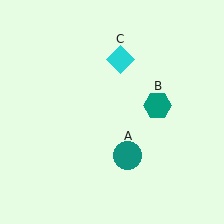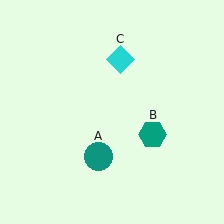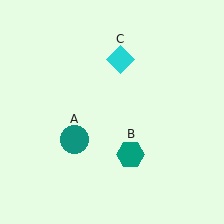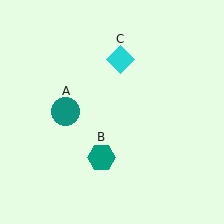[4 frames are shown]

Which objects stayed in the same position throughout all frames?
Cyan diamond (object C) remained stationary.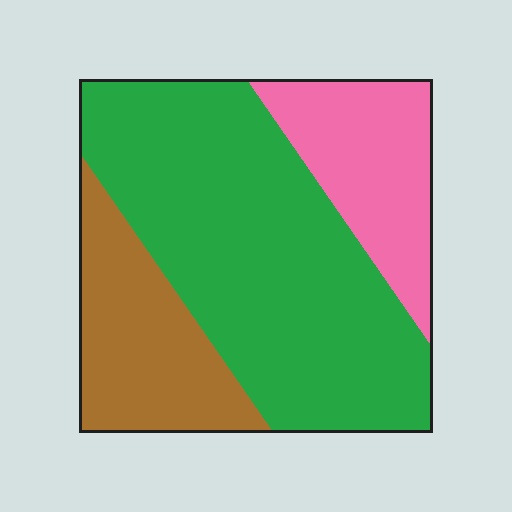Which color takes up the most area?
Green, at roughly 60%.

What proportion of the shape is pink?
Pink covers about 20% of the shape.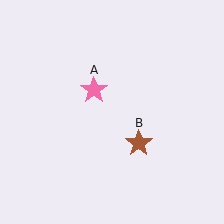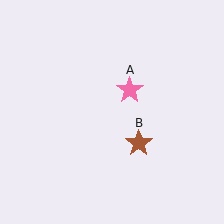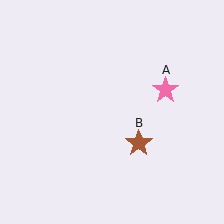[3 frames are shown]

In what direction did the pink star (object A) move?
The pink star (object A) moved right.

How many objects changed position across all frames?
1 object changed position: pink star (object A).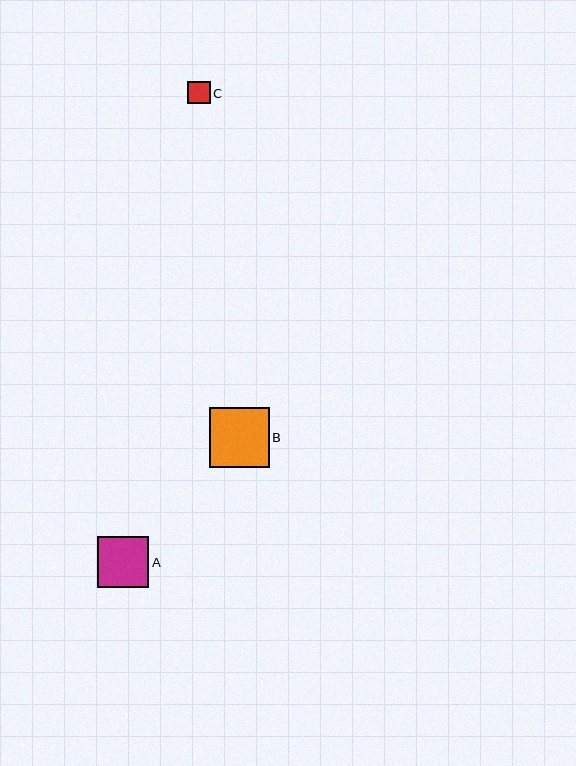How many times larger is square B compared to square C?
Square B is approximately 2.6 times the size of square C.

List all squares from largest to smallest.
From largest to smallest: B, A, C.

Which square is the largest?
Square B is the largest with a size of approximately 59 pixels.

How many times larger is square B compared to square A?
Square B is approximately 1.2 times the size of square A.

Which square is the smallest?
Square C is the smallest with a size of approximately 23 pixels.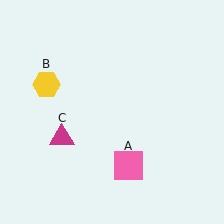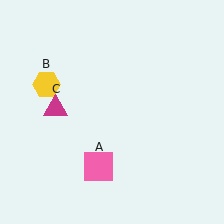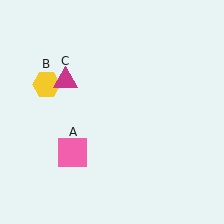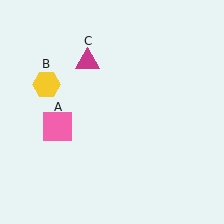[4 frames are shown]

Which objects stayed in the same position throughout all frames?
Yellow hexagon (object B) remained stationary.